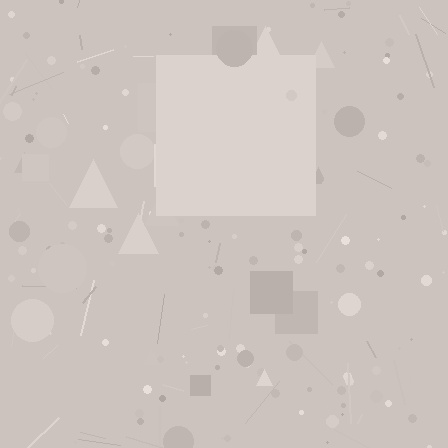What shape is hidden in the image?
A square is hidden in the image.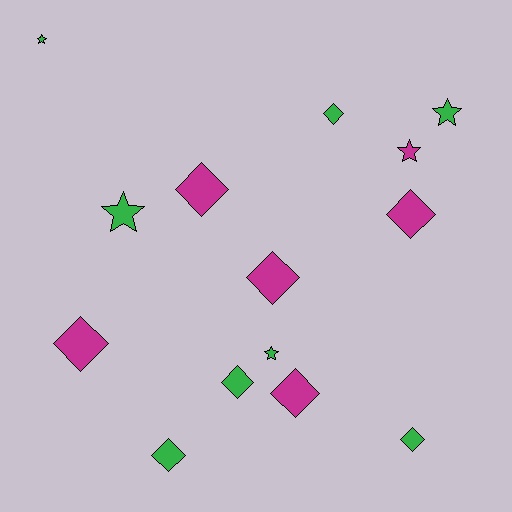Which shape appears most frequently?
Diamond, with 9 objects.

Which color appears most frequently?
Green, with 8 objects.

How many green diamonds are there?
There are 4 green diamonds.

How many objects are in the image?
There are 14 objects.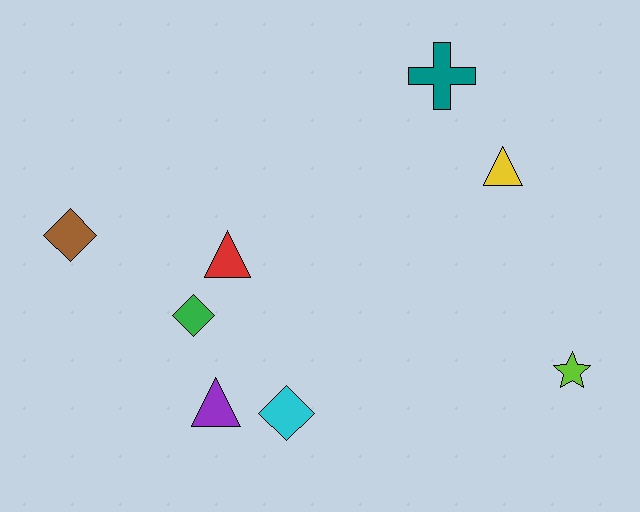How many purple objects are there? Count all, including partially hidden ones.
There is 1 purple object.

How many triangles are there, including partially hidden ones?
There are 3 triangles.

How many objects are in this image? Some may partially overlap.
There are 8 objects.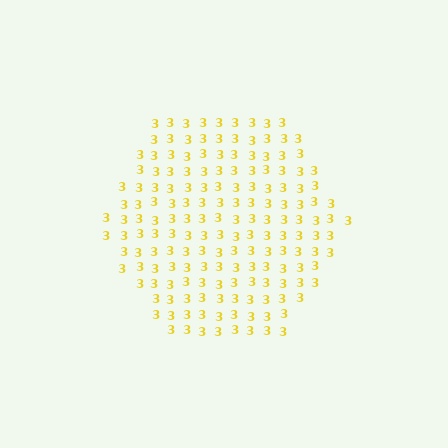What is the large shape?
The large shape is a hexagon.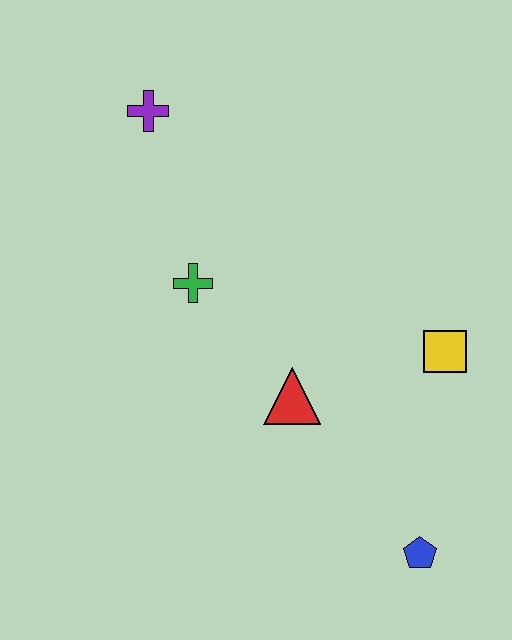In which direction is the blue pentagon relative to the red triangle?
The blue pentagon is below the red triangle.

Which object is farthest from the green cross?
The blue pentagon is farthest from the green cross.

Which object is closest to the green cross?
The red triangle is closest to the green cross.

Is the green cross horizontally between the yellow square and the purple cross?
Yes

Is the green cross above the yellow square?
Yes